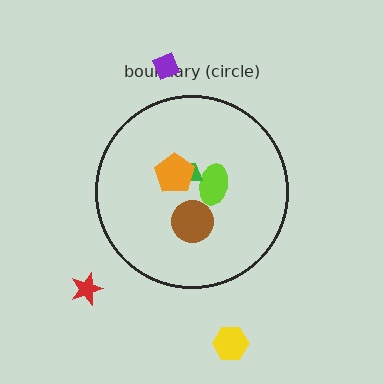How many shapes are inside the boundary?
4 inside, 3 outside.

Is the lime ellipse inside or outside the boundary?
Inside.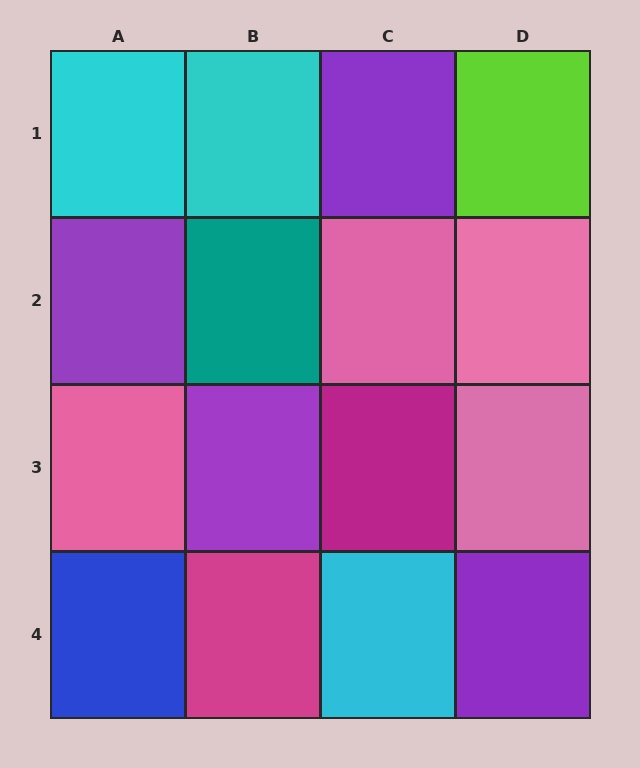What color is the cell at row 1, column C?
Purple.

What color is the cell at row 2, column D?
Pink.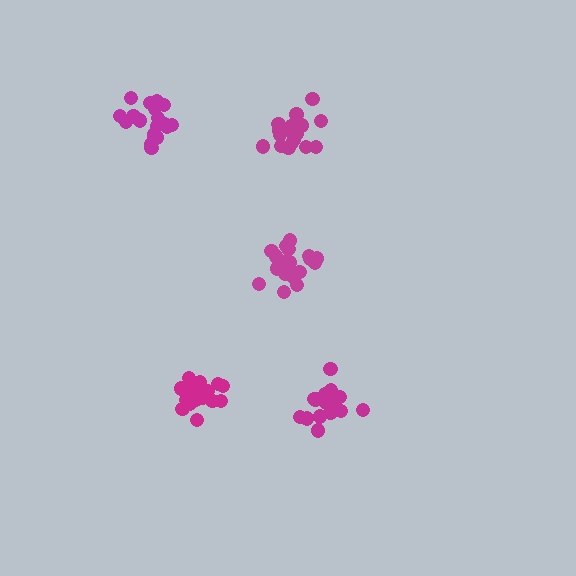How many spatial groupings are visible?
There are 5 spatial groupings.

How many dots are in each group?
Group 1: 20 dots, Group 2: 18 dots, Group 3: 19 dots, Group 4: 21 dots, Group 5: 17 dots (95 total).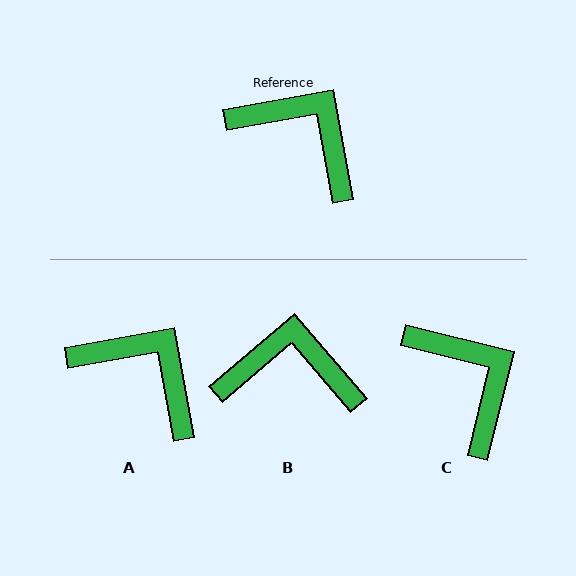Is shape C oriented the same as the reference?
No, it is off by about 24 degrees.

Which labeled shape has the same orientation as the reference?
A.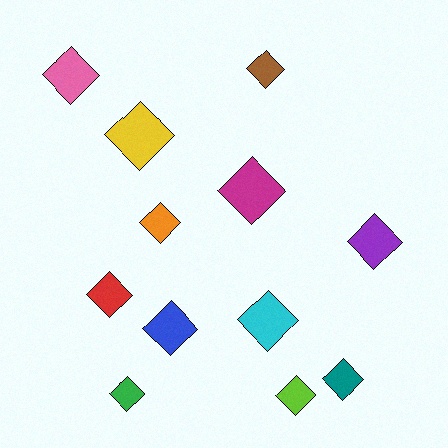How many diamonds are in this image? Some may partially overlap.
There are 12 diamonds.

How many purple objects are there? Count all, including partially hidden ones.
There is 1 purple object.